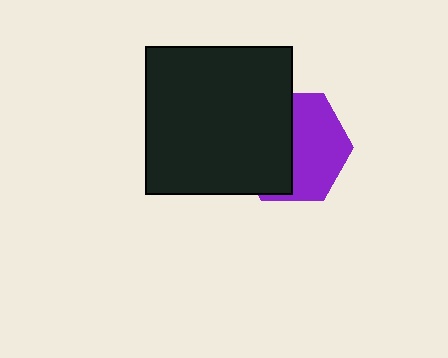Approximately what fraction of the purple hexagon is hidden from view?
Roughly 49% of the purple hexagon is hidden behind the black square.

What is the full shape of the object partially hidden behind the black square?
The partially hidden object is a purple hexagon.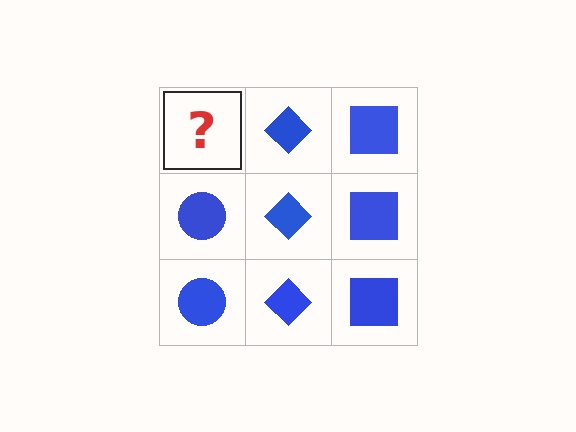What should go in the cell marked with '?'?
The missing cell should contain a blue circle.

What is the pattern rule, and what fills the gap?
The rule is that each column has a consistent shape. The gap should be filled with a blue circle.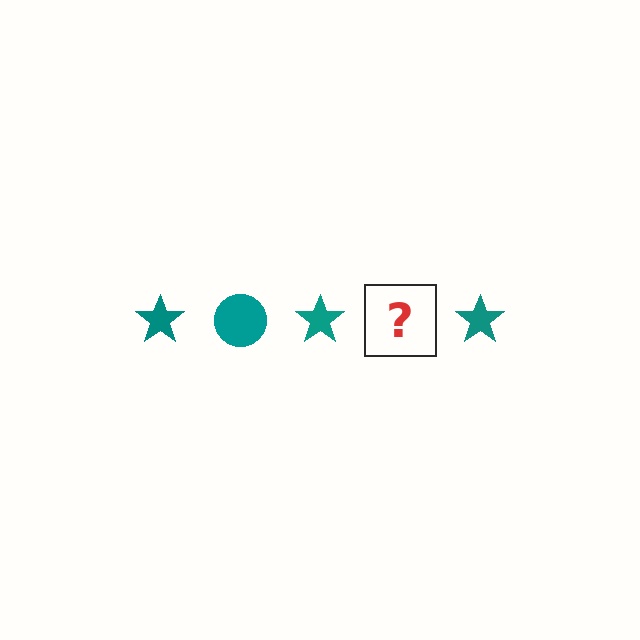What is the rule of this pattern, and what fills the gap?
The rule is that the pattern cycles through star, circle shapes in teal. The gap should be filled with a teal circle.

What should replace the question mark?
The question mark should be replaced with a teal circle.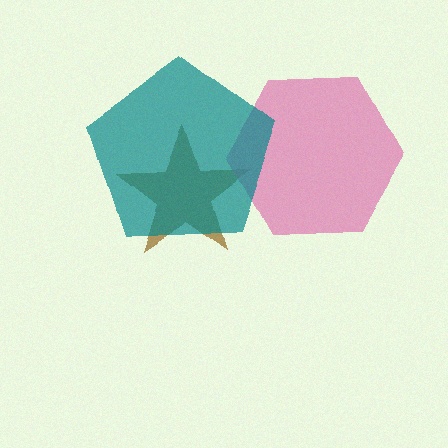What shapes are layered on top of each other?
The layered shapes are: a brown star, a pink hexagon, a teal pentagon.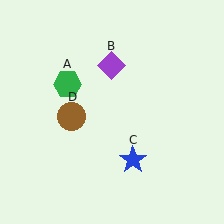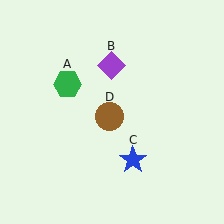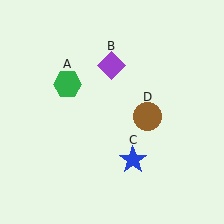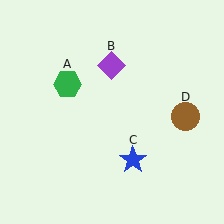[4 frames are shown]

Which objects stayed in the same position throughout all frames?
Green hexagon (object A) and purple diamond (object B) and blue star (object C) remained stationary.